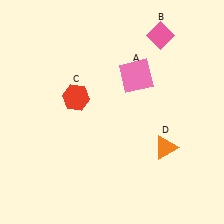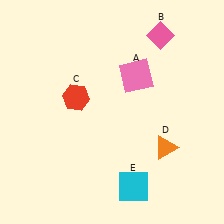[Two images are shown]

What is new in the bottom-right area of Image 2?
A cyan square (E) was added in the bottom-right area of Image 2.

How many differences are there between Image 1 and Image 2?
There is 1 difference between the two images.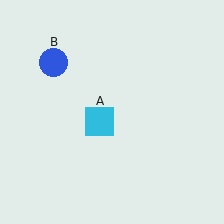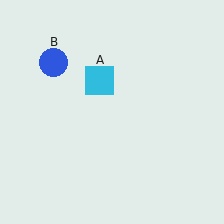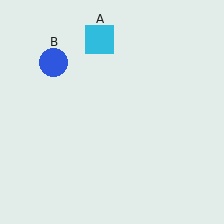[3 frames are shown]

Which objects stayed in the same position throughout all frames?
Blue circle (object B) remained stationary.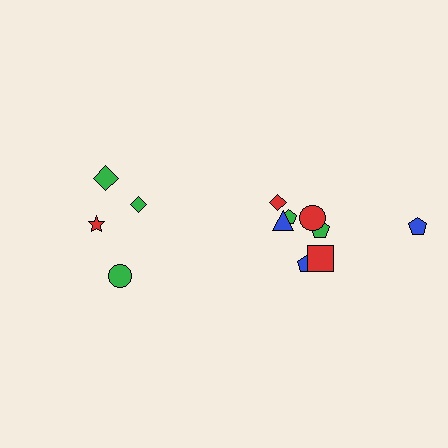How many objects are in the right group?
There are 8 objects.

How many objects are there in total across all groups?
There are 12 objects.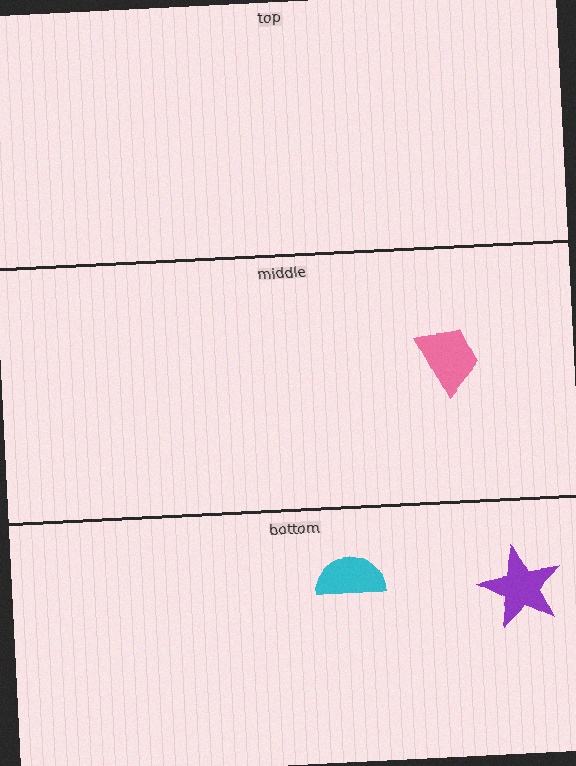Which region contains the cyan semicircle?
The bottom region.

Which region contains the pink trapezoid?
The middle region.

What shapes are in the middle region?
The pink trapezoid.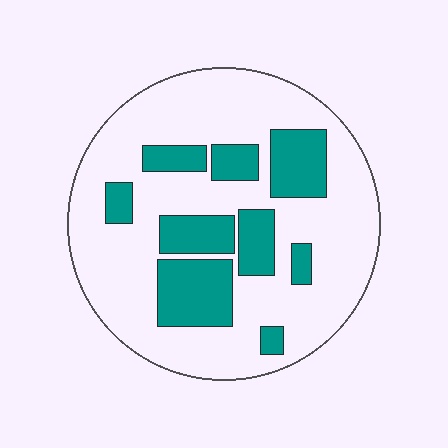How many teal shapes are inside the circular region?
9.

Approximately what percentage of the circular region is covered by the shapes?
Approximately 25%.